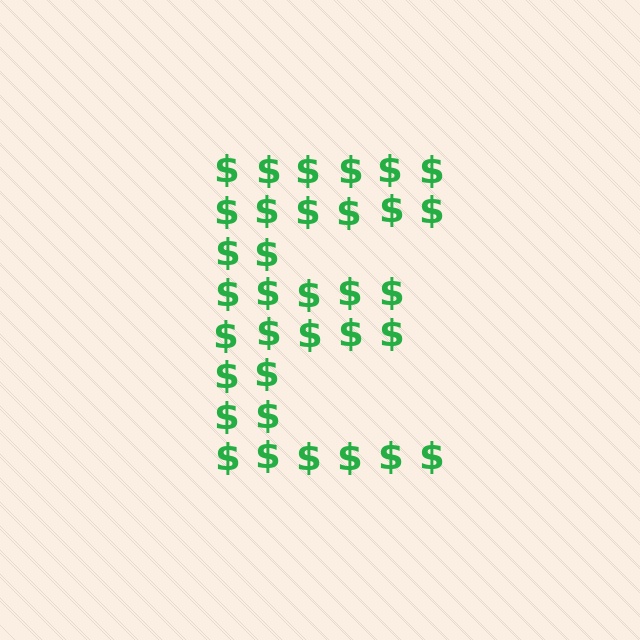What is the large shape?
The large shape is the letter E.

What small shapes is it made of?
It is made of small dollar signs.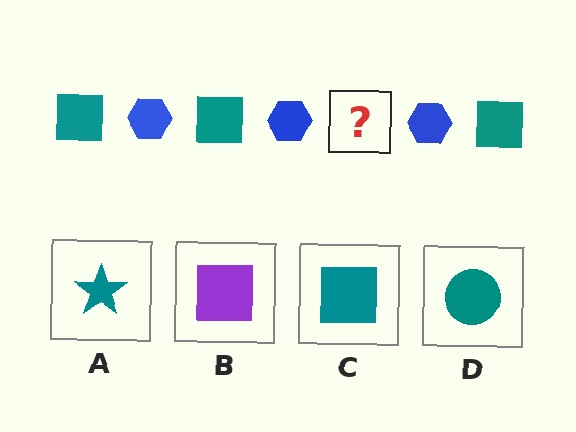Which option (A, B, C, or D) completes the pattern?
C.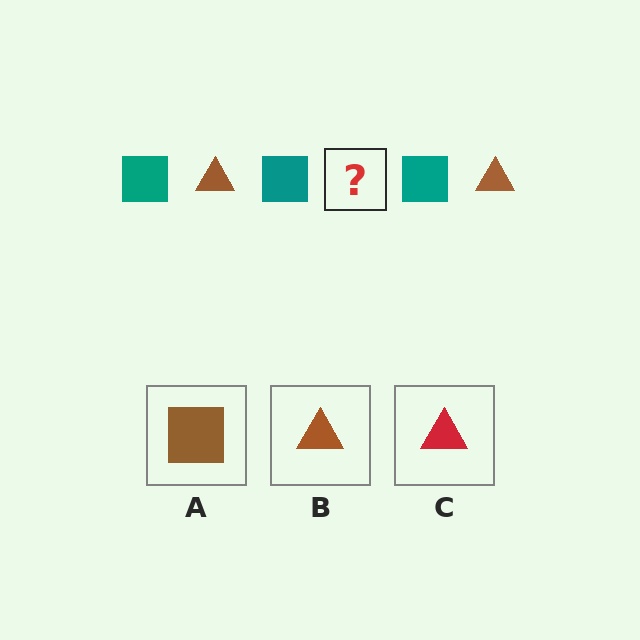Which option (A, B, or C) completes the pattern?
B.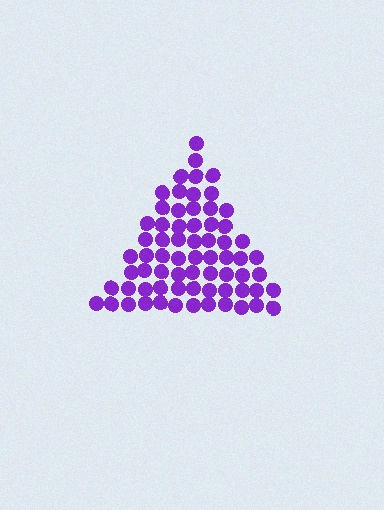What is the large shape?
The large shape is a triangle.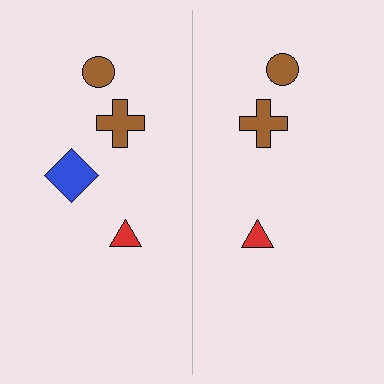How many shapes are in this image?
There are 7 shapes in this image.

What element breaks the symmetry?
A blue diamond is missing from the right side.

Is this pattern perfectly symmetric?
No, the pattern is not perfectly symmetric. A blue diamond is missing from the right side.